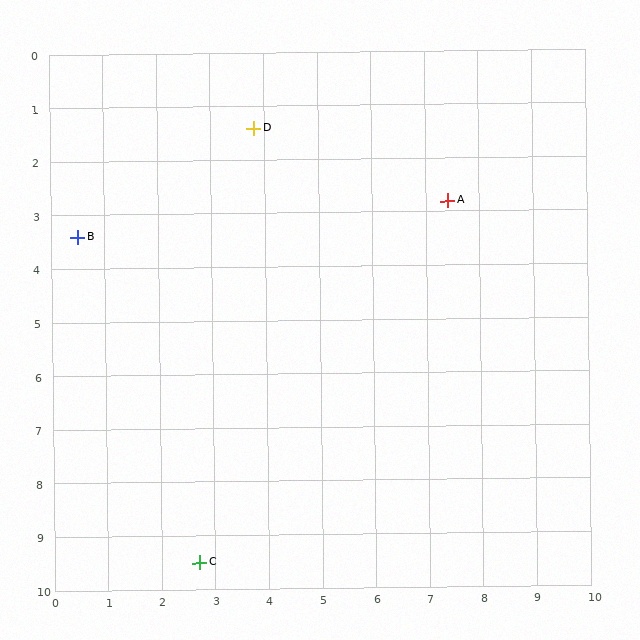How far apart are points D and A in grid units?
Points D and A are about 3.9 grid units apart.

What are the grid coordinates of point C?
Point C is at approximately (2.7, 9.5).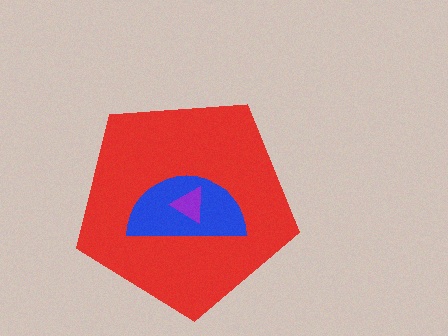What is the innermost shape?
The purple triangle.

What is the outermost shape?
The red pentagon.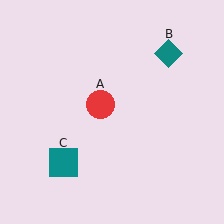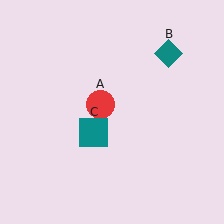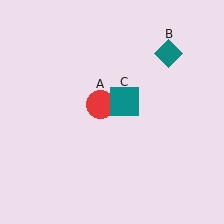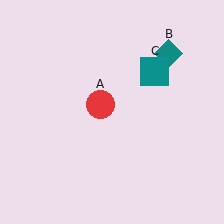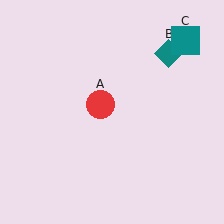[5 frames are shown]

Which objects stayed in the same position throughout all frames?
Red circle (object A) and teal diamond (object B) remained stationary.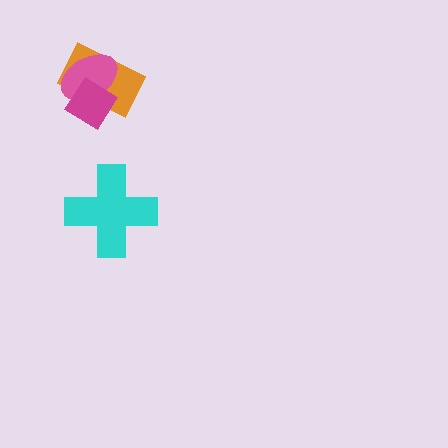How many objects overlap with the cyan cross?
0 objects overlap with the cyan cross.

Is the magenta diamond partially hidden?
No, no other shape covers it.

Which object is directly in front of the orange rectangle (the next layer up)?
The pink ellipse is directly in front of the orange rectangle.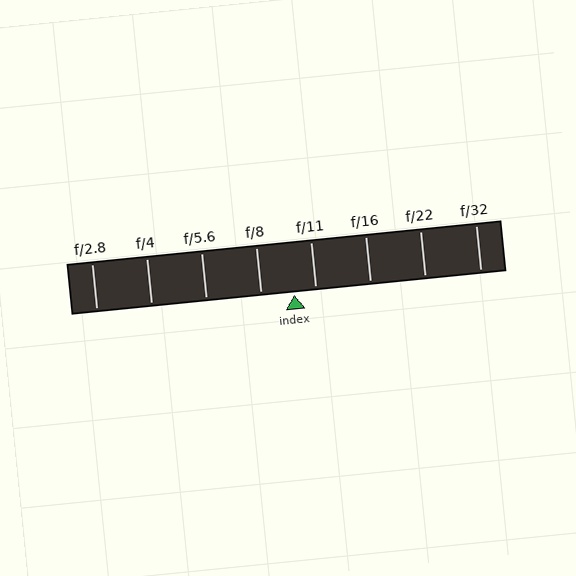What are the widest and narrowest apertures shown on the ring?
The widest aperture shown is f/2.8 and the narrowest is f/32.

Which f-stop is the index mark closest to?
The index mark is closest to f/11.